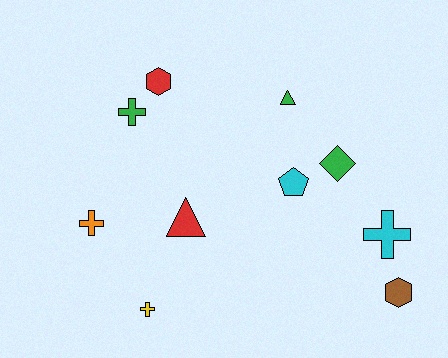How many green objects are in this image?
There are 3 green objects.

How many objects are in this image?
There are 10 objects.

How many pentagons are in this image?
There is 1 pentagon.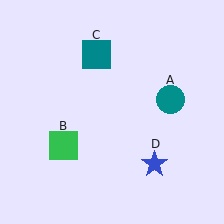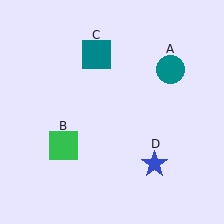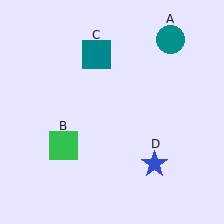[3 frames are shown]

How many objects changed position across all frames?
1 object changed position: teal circle (object A).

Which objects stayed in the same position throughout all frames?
Green square (object B) and teal square (object C) and blue star (object D) remained stationary.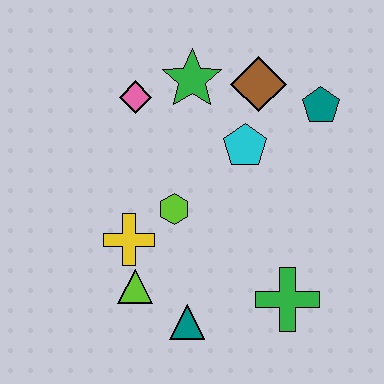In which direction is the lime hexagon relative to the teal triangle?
The lime hexagon is above the teal triangle.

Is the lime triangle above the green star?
No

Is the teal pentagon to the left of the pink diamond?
No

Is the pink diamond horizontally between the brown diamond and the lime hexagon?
No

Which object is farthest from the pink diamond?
The green cross is farthest from the pink diamond.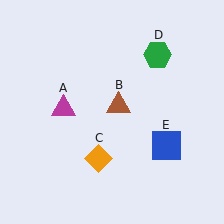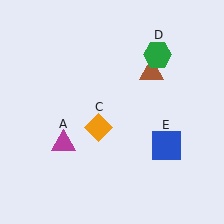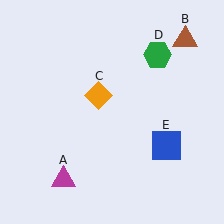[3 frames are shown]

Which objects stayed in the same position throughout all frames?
Green hexagon (object D) and blue square (object E) remained stationary.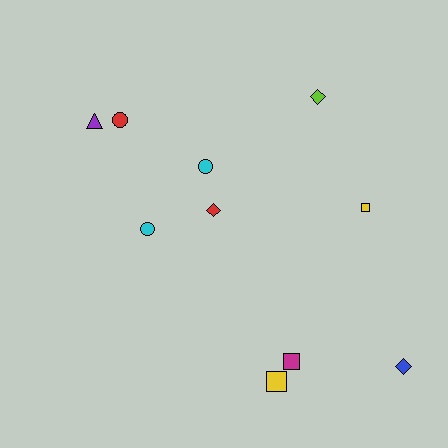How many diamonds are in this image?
There are 3 diamonds.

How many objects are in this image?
There are 10 objects.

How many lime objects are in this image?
There is 1 lime object.